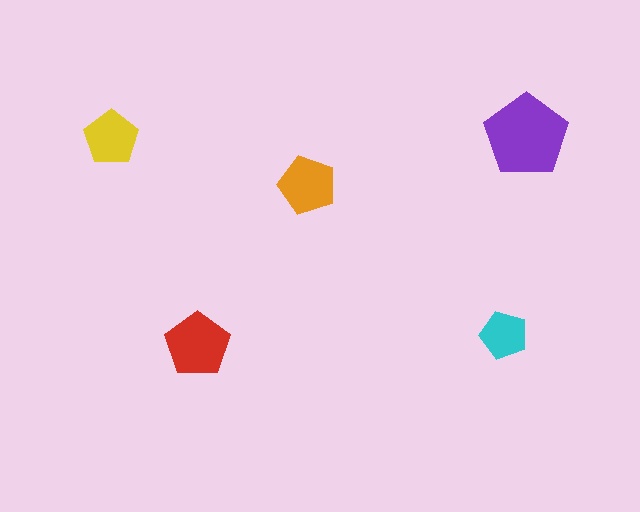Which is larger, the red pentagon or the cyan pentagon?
The red one.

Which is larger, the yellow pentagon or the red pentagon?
The red one.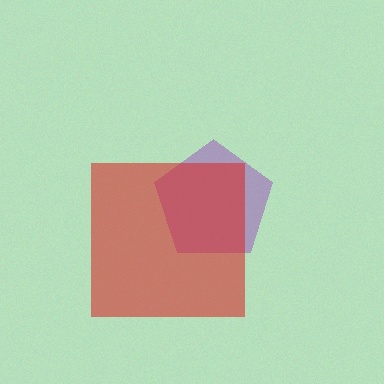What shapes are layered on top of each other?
The layered shapes are: a purple pentagon, a red square.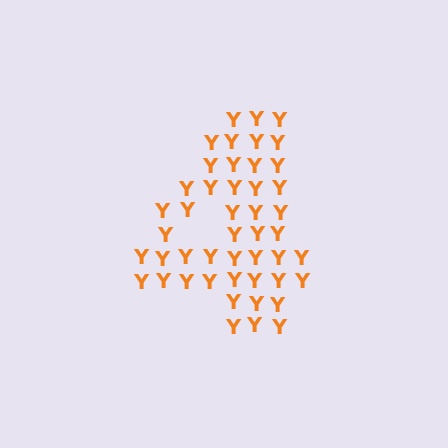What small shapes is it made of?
It is made of small letter Y's.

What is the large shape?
The large shape is the digit 4.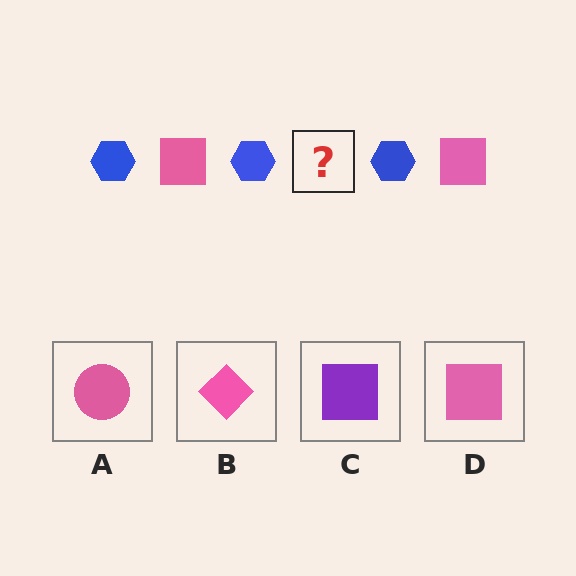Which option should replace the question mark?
Option D.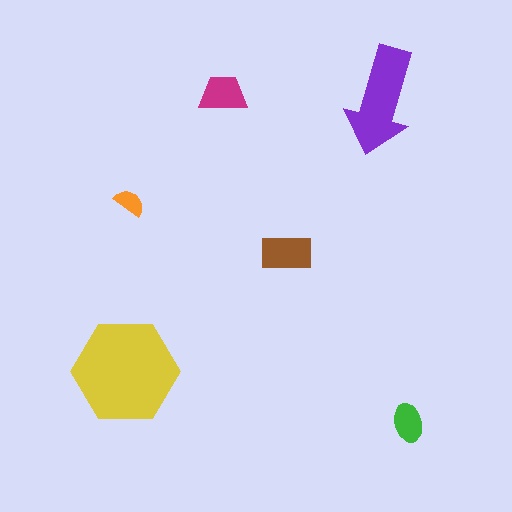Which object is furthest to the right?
The green ellipse is rightmost.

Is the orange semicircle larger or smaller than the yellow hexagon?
Smaller.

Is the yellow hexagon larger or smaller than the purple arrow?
Larger.